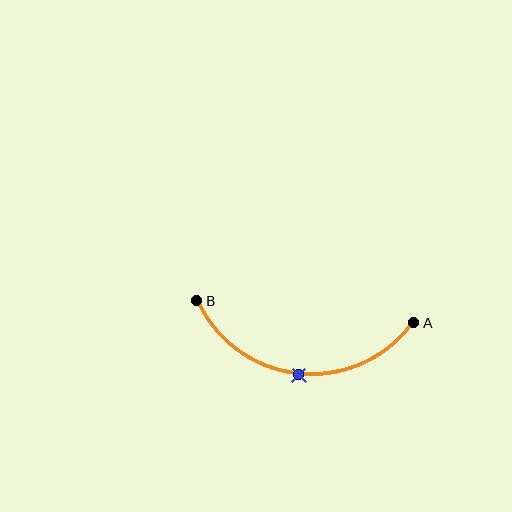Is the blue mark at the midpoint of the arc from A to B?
Yes. The blue mark lies on the arc at equal arc-length from both A and B — it is the arc midpoint.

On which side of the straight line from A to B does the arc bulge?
The arc bulges below the straight line connecting A and B.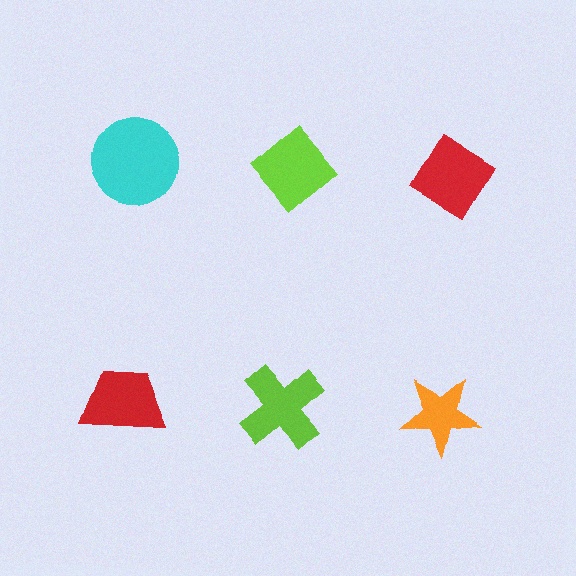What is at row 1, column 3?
A red diamond.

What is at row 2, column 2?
A lime cross.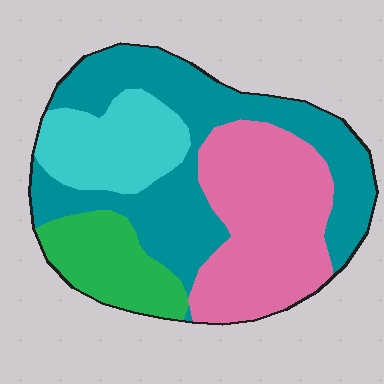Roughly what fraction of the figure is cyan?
Cyan covers 16% of the figure.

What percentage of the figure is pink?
Pink covers around 30% of the figure.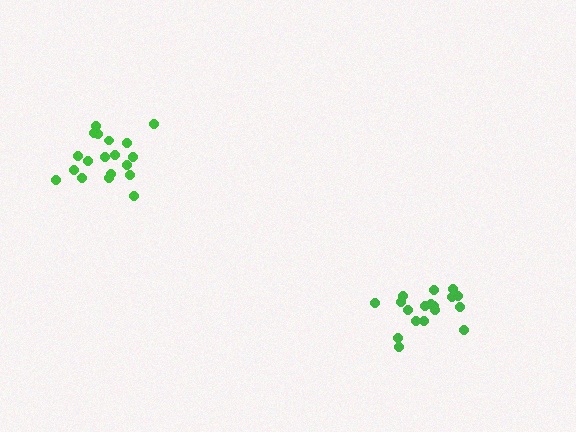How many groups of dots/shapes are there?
There are 2 groups.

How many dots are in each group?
Group 1: 18 dots, Group 2: 19 dots (37 total).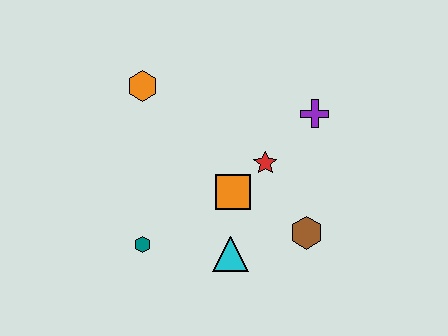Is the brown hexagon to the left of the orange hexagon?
No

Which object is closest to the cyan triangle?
The orange square is closest to the cyan triangle.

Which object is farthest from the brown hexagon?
The orange hexagon is farthest from the brown hexagon.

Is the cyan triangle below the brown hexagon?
Yes